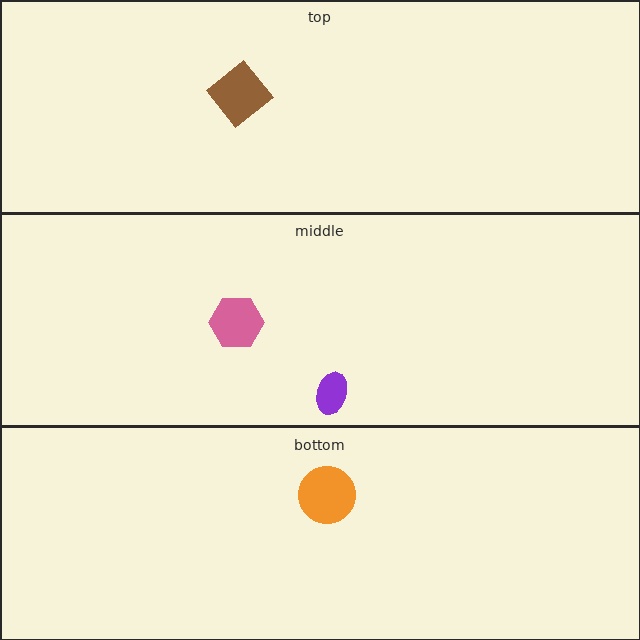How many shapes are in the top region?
1.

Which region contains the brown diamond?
The top region.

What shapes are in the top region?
The brown diamond.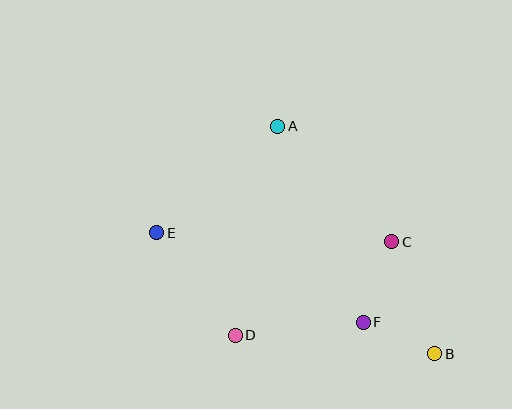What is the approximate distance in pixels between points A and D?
The distance between A and D is approximately 214 pixels.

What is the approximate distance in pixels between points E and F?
The distance between E and F is approximately 225 pixels.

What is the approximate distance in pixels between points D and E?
The distance between D and E is approximately 129 pixels.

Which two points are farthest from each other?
Points B and E are farthest from each other.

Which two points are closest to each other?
Points B and F are closest to each other.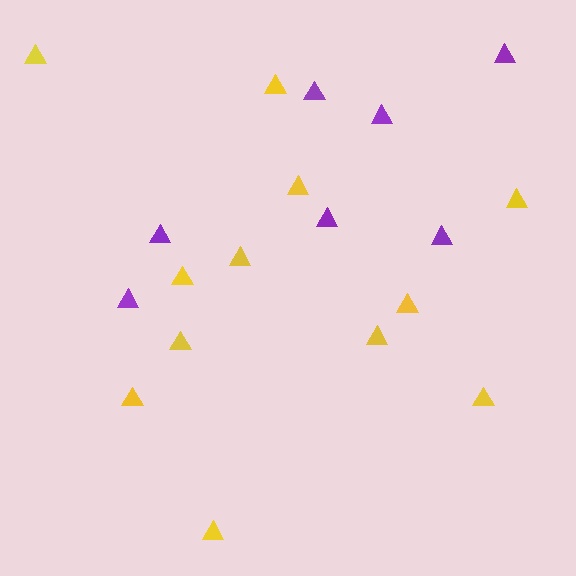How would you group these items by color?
There are 2 groups: one group of purple triangles (7) and one group of yellow triangles (12).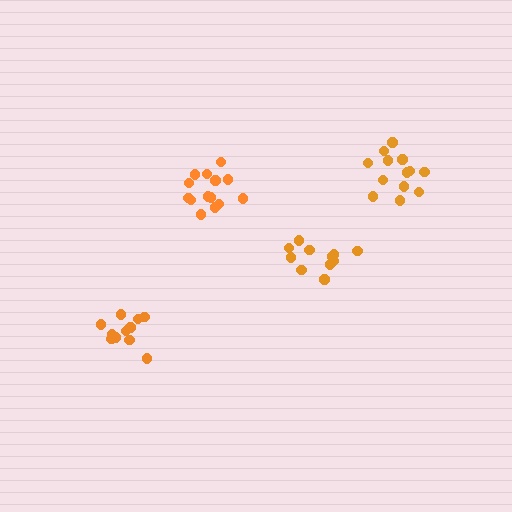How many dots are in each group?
Group 1: 11 dots, Group 2: 14 dots, Group 3: 13 dots, Group 4: 11 dots (49 total).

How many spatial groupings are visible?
There are 4 spatial groupings.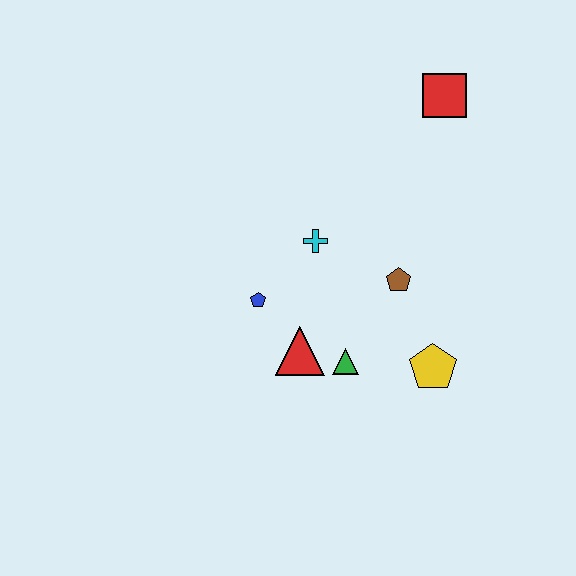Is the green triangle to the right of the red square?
No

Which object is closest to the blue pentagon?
The red triangle is closest to the blue pentagon.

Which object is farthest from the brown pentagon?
The red square is farthest from the brown pentagon.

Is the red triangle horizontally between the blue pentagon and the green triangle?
Yes